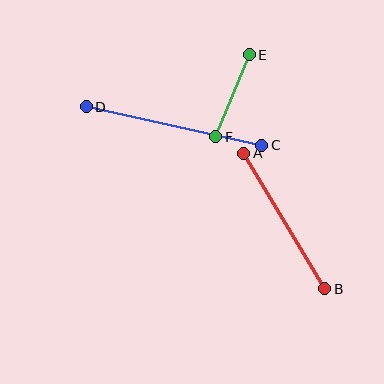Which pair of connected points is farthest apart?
Points C and D are farthest apart.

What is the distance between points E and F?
The distance is approximately 88 pixels.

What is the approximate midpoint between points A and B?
The midpoint is at approximately (284, 221) pixels.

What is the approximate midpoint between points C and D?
The midpoint is at approximately (174, 126) pixels.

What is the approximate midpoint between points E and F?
The midpoint is at approximately (232, 96) pixels.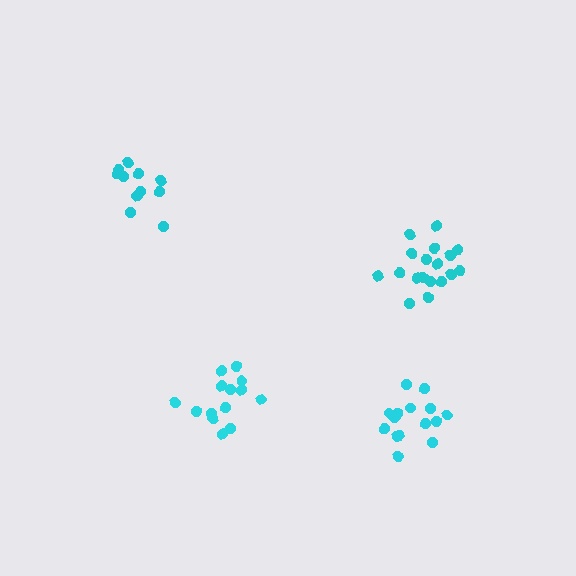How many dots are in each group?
Group 1: 18 dots, Group 2: 14 dots, Group 3: 15 dots, Group 4: 12 dots (59 total).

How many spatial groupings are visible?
There are 4 spatial groupings.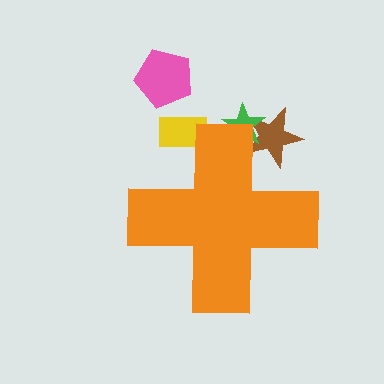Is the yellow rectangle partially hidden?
Yes, the yellow rectangle is partially hidden behind the orange cross.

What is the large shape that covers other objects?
An orange cross.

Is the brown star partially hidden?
Yes, the brown star is partially hidden behind the orange cross.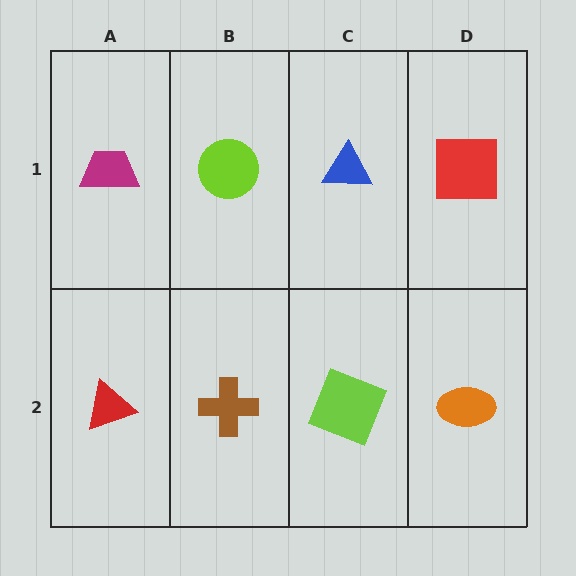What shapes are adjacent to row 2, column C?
A blue triangle (row 1, column C), a brown cross (row 2, column B), an orange ellipse (row 2, column D).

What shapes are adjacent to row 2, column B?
A lime circle (row 1, column B), a red triangle (row 2, column A), a lime square (row 2, column C).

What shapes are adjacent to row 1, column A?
A red triangle (row 2, column A), a lime circle (row 1, column B).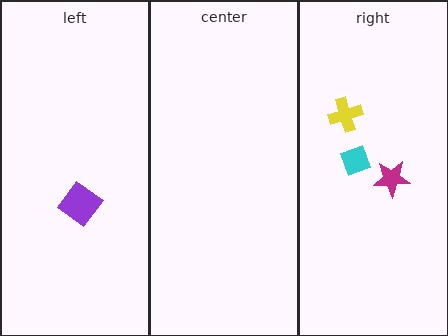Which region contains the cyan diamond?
The right region.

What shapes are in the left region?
The purple diamond.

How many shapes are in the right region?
3.